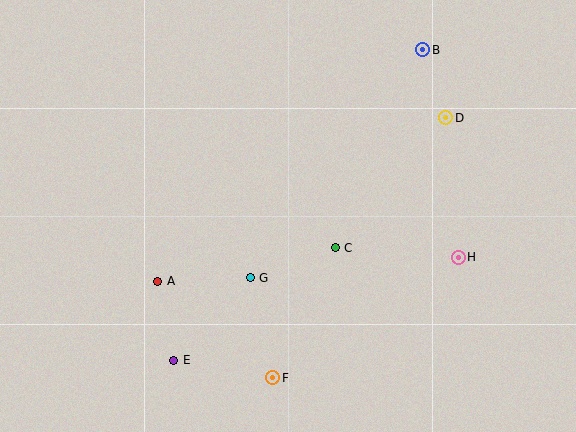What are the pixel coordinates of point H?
Point H is at (458, 258).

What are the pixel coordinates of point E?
Point E is at (174, 360).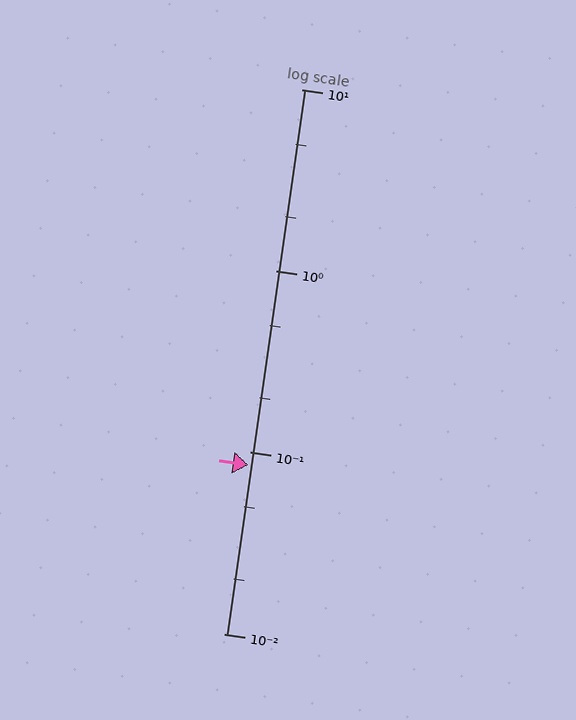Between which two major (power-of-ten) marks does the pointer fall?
The pointer is between 0.01 and 0.1.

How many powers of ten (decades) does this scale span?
The scale spans 3 decades, from 0.01 to 10.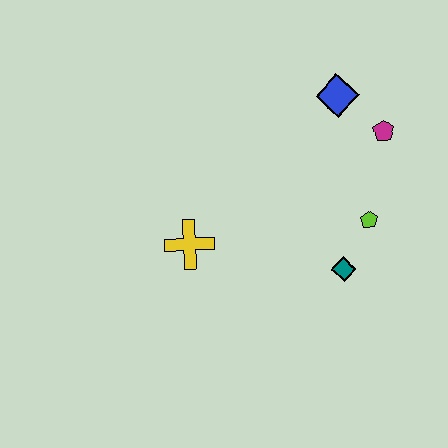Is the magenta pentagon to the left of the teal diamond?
No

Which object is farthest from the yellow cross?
The magenta pentagon is farthest from the yellow cross.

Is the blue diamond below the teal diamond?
No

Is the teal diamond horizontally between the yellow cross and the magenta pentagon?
Yes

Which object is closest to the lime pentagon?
The teal diamond is closest to the lime pentagon.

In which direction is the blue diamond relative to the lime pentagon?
The blue diamond is above the lime pentagon.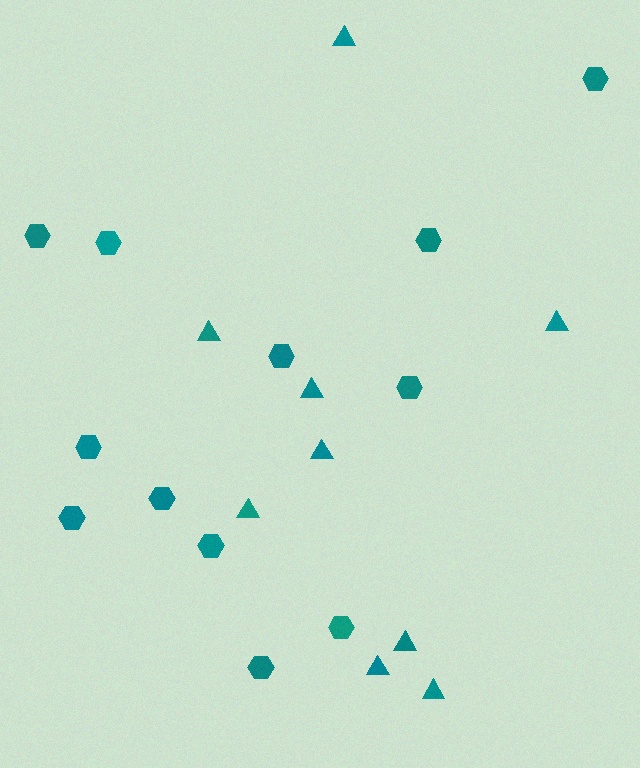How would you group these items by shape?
There are 2 groups: one group of hexagons (12) and one group of triangles (9).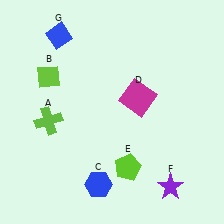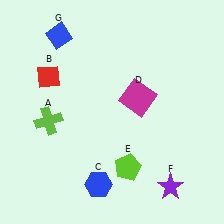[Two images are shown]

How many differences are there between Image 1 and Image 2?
There is 1 difference between the two images.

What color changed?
The diamond (B) changed from lime in Image 1 to red in Image 2.